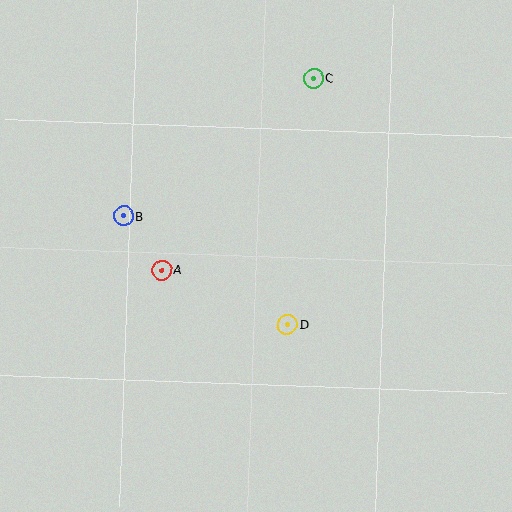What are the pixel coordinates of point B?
Point B is at (123, 216).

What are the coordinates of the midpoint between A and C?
The midpoint between A and C is at (237, 174).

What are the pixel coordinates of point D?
Point D is at (288, 324).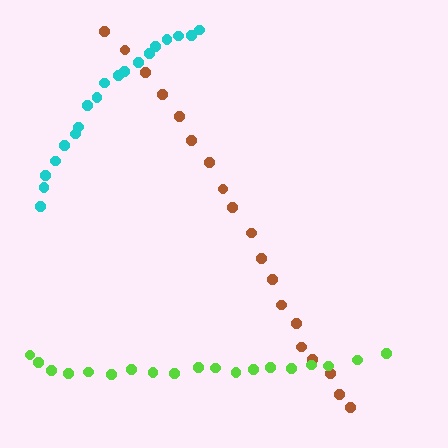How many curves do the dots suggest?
There are 3 distinct paths.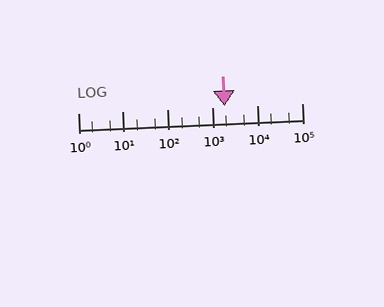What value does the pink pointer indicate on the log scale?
The pointer indicates approximately 1900.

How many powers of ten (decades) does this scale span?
The scale spans 5 decades, from 1 to 100000.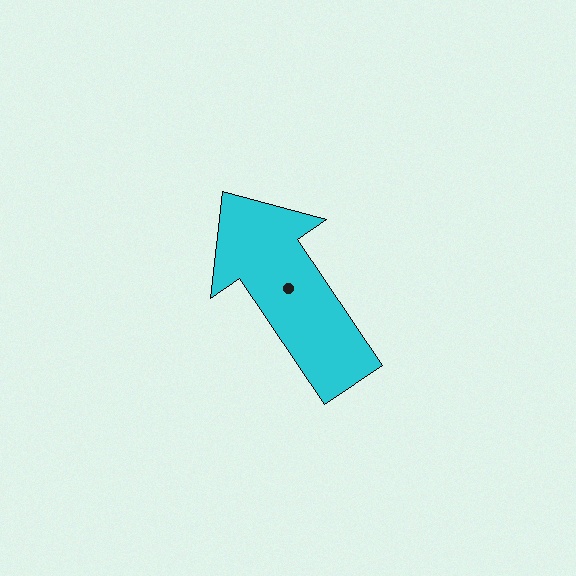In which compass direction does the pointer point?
Northwest.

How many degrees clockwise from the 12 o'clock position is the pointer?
Approximately 326 degrees.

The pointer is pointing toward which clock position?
Roughly 11 o'clock.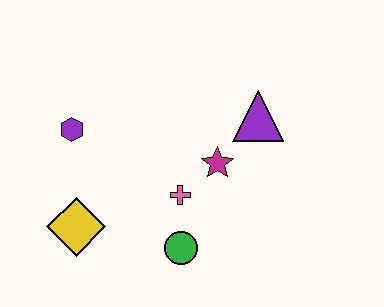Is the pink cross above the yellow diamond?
Yes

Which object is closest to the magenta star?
The pink cross is closest to the magenta star.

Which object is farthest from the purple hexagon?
The purple triangle is farthest from the purple hexagon.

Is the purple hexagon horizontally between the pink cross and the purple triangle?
No